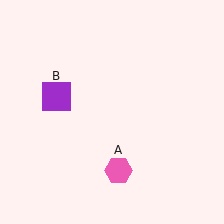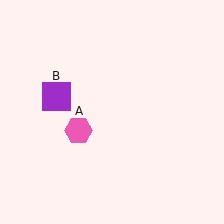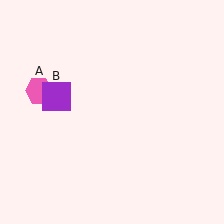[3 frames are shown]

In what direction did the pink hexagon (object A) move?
The pink hexagon (object A) moved up and to the left.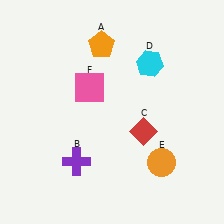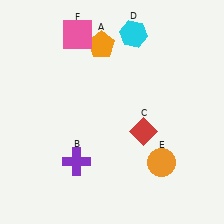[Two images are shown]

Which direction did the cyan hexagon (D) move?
The cyan hexagon (D) moved up.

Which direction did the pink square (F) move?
The pink square (F) moved up.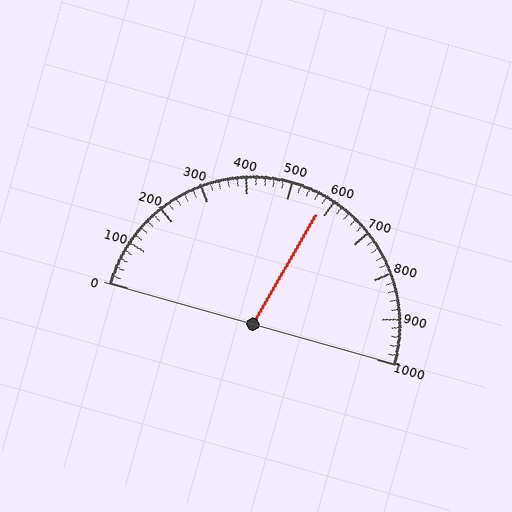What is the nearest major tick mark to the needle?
The nearest major tick mark is 600.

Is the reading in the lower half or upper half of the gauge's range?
The reading is in the upper half of the range (0 to 1000).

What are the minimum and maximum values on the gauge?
The gauge ranges from 0 to 1000.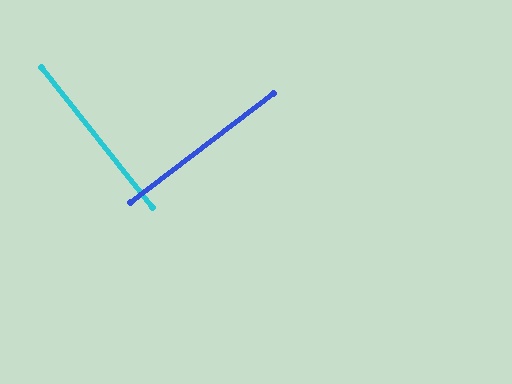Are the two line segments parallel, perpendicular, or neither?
Perpendicular — they meet at approximately 89°.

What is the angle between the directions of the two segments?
Approximately 89 degrees.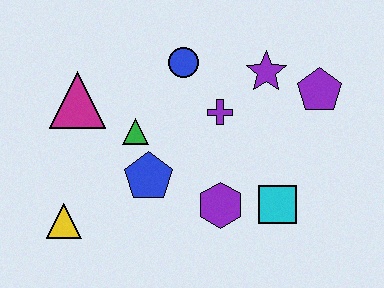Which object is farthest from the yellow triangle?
The purple pentagon is farthest from the yellow triangle.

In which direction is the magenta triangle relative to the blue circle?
The magenta triangle is to the left of the blue circle.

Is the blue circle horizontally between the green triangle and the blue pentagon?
No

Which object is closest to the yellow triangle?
The blue pentagon is closest to the yellow triangle.